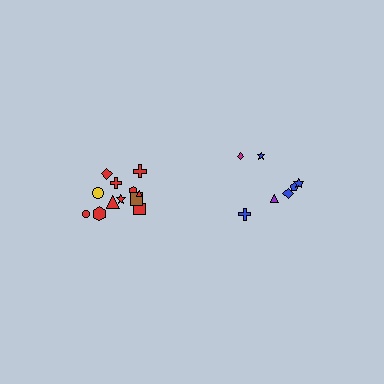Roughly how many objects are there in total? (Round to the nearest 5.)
Roughly 20 objects in total.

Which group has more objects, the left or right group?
The left group.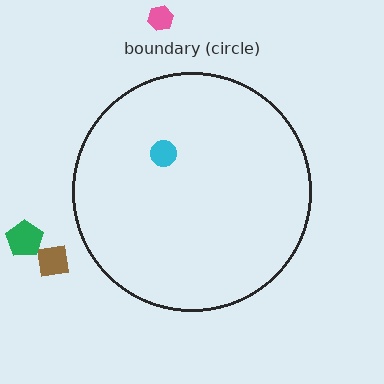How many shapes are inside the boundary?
1 inside, 3 outside.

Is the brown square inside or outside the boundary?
Outside.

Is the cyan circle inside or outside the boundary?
Inside.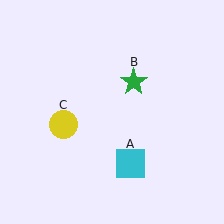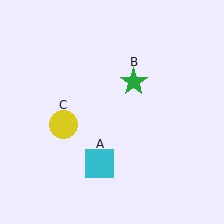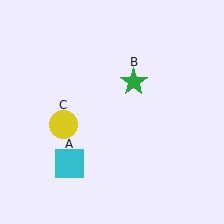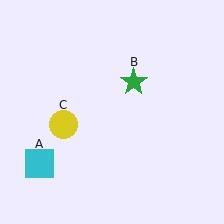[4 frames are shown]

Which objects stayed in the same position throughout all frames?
Green star (object B) and yellow circle (object C) remained stationary.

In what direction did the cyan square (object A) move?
The cyan square (object A) moved left.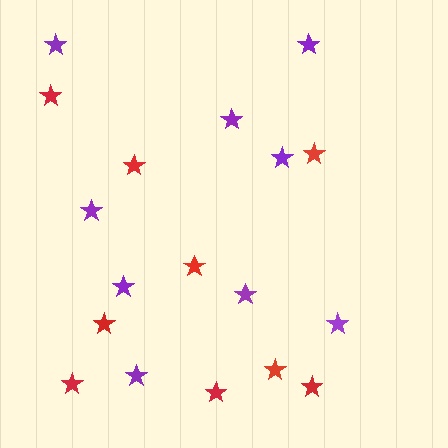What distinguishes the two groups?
There are 2 groups: one group of red stars (9) and one group of purple stars (9).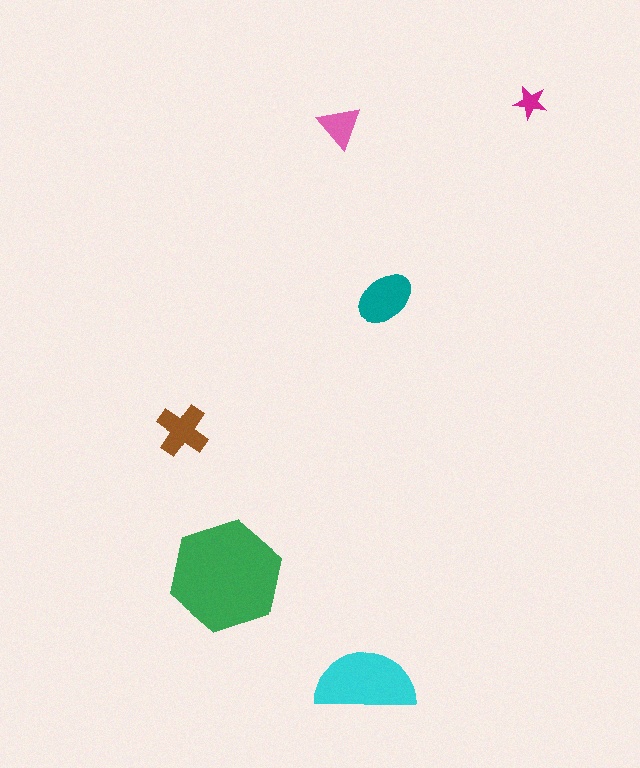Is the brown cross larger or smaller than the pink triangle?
Larger.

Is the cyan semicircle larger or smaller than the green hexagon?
Smaller.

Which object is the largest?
The green hexagon.